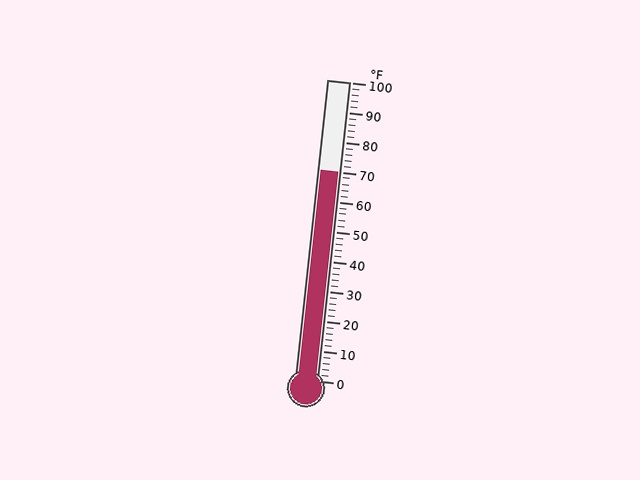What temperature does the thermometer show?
The thermometer shows approximately 70°F.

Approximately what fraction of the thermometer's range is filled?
The thermometer is filled to approximately 70% of its range.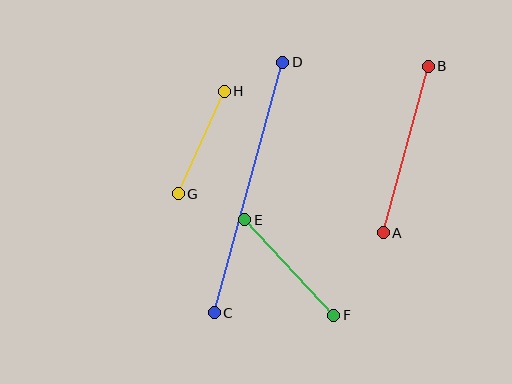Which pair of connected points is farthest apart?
Points C and D are farthest apart.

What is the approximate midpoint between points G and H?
The midpoint is at approximately (201, 143) pixels.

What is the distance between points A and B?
The distance is approximately 173 pixels.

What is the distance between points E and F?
The distance is approximately 130 pixels.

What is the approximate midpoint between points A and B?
The midpoint is at approximately (406, 149) pixels.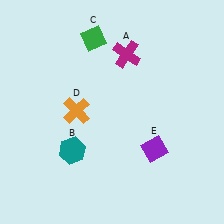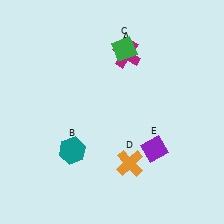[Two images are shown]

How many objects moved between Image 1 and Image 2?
2 objects moved between the two images.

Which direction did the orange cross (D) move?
The orange cross (D) moved right.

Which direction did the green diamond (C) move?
The green diamond (C) moved right.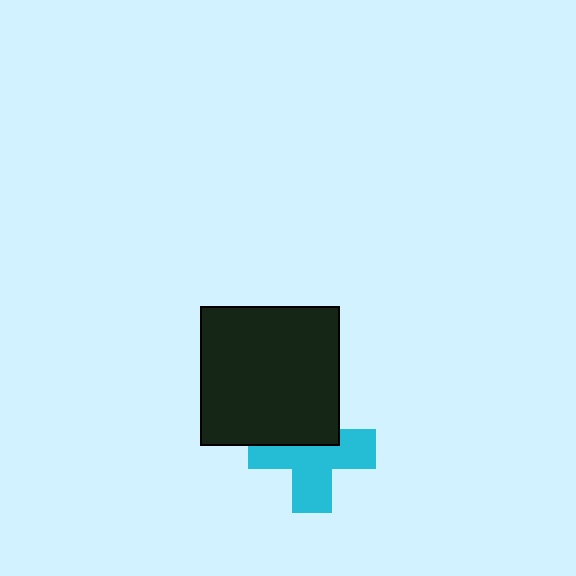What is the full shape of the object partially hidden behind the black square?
The partially hidden object is a cyan cross.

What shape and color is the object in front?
The object in front is a black square.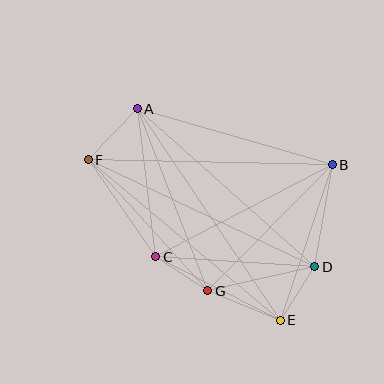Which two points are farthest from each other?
Points A and E are farthest from each other.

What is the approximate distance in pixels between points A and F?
The distance between A and F is approximately 71 pixels.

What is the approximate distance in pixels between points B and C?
The distance between B and C is approximately 199 pixels.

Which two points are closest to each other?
Points C and G are closest to each other.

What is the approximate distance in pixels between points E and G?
The distance between E and G is approximately 79 pixels.